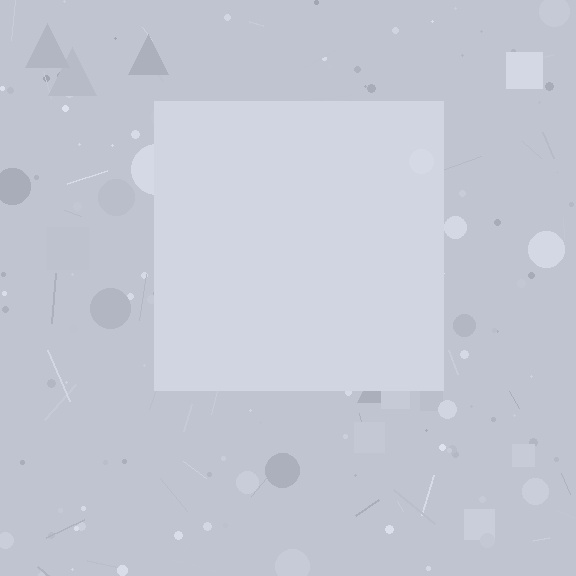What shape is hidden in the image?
A square is hidden in the image.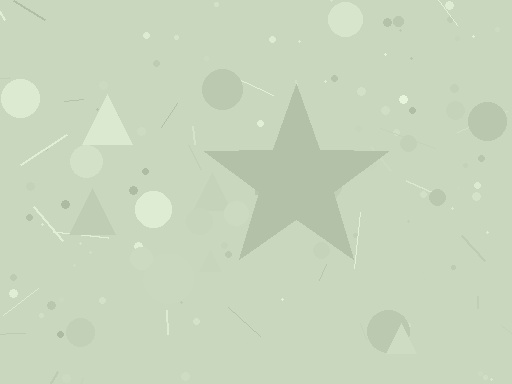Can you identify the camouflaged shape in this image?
The camouflaged shape is a star.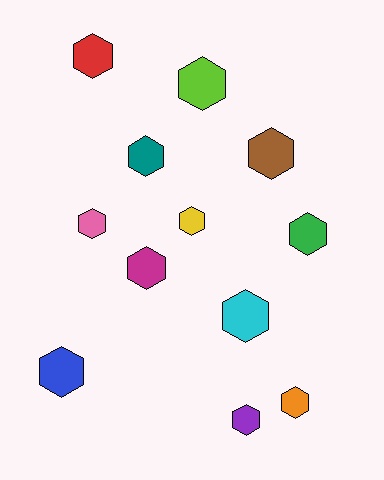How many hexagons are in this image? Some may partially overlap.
There are 12 hexagons.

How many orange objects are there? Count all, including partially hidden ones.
There is 1 orange object.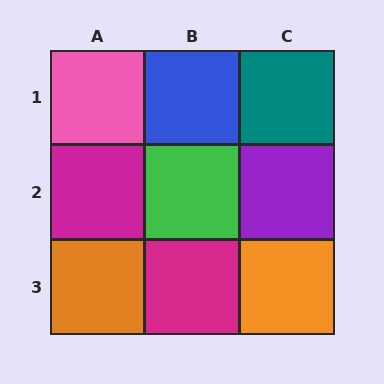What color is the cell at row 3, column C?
Orange.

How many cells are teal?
1 cell is teal.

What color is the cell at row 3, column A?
Orange.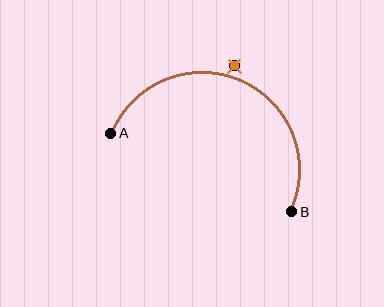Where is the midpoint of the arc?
The arc midpoint is the point on the curve farthest from the straight line joining A and B. It sits above that line.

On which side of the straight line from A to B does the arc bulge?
The arc bulges above the straight line connecting A and B.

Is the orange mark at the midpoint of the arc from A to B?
No — the orange mark does not lie on the arc at all. It sits slightly outside the curve.